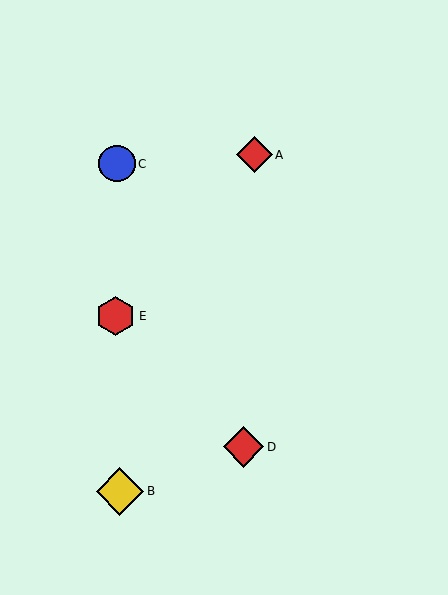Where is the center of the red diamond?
The center of the red diamond is at (244, 447).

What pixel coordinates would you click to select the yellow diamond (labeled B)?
Click at (120, 491) to select the yellow diamond B.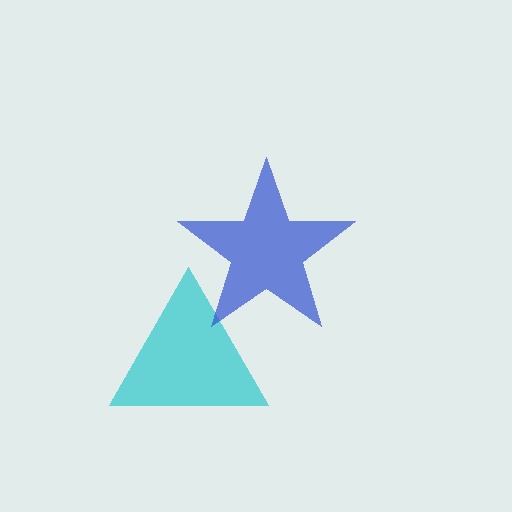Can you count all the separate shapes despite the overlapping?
Yes, there are 2 separate shapes.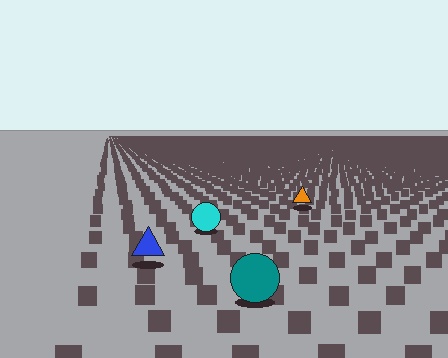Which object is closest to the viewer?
The teal circle is closest. The texture marks near it are larger and more spread out.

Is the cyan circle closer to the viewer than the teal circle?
No. The teal circle is closer — you can tell from the texture gradient: the ground texture is coarser near it.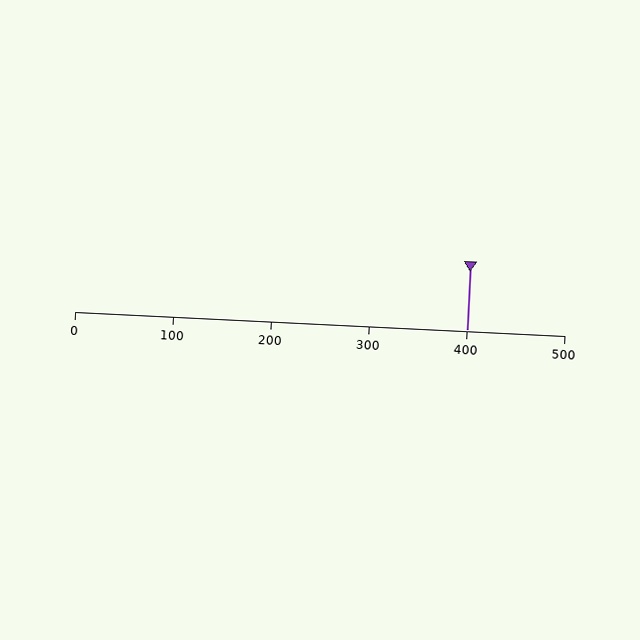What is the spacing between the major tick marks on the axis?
The major ticks are spaced 100 apart.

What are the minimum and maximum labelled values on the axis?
The axis runs from 0 to 500.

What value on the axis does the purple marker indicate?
The marker indicates approximately 400.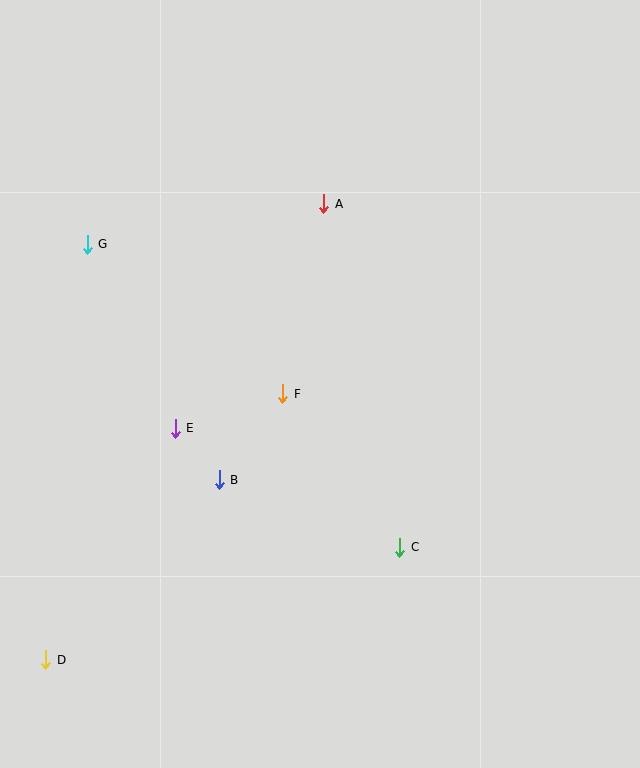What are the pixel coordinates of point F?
Point F is at (283, 394).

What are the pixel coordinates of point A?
Point A is at (324, 204).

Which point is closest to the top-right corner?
Point A is closest to the top-right corner.